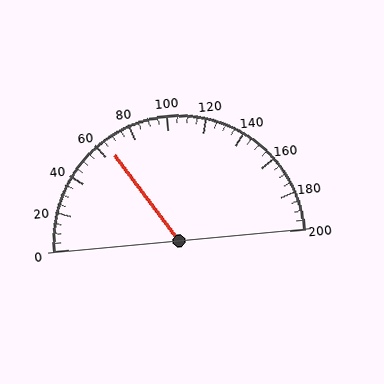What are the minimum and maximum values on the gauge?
The gauge ranges from 0 to 200.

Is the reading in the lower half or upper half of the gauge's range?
The reading is in the lower half of the range (0 to 200).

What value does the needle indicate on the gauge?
The needle indicates approximately 65.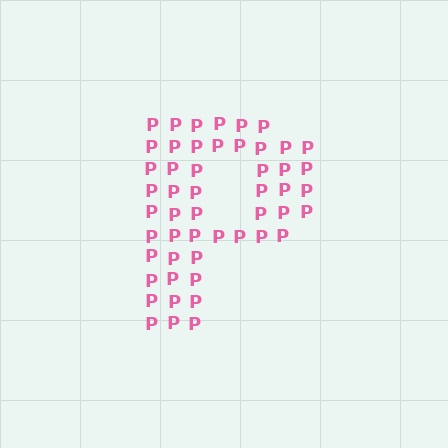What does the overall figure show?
The overall figure shows the letter P.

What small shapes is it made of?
It is made of small letter P's.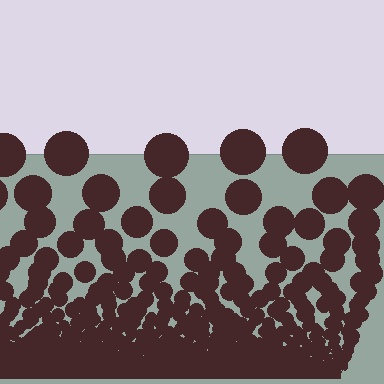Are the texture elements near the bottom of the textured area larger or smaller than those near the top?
Smaller. The gradient is inverted — elements near the bottom are smaller and denser.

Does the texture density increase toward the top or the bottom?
Density increases toward the bottom.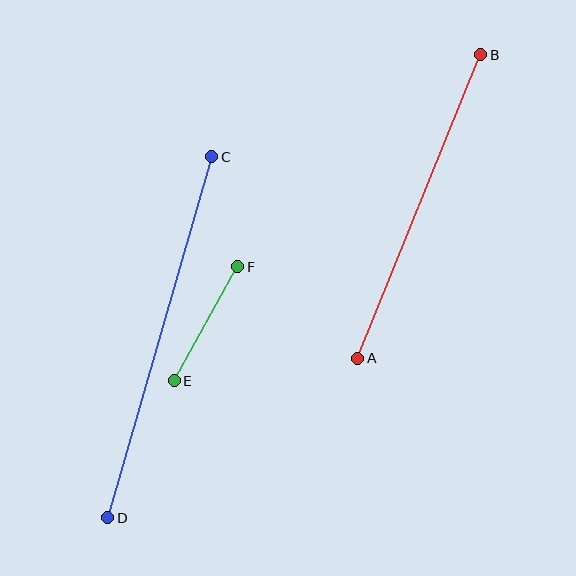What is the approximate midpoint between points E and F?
The midpoint is at approximately (206, 324) pixels.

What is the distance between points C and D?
The distance is approximately 376 pixels.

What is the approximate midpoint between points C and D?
The midpoint is at approximately (160, 337) pixels.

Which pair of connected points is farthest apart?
Points C and D are farthest apart.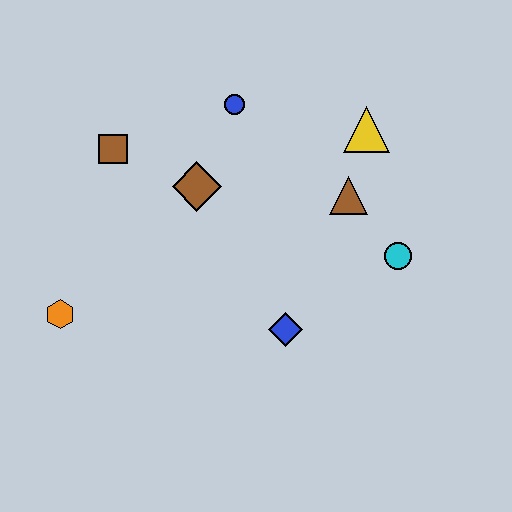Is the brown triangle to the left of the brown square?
No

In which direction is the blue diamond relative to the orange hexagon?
The blue diamond is to the right of the orange hexagon.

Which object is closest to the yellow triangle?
The brown triangle is closest to the yellow triangle.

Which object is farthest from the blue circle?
The orange hexagon is farthest from the blue circle.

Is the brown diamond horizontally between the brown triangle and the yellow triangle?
No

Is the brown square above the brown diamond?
Yes